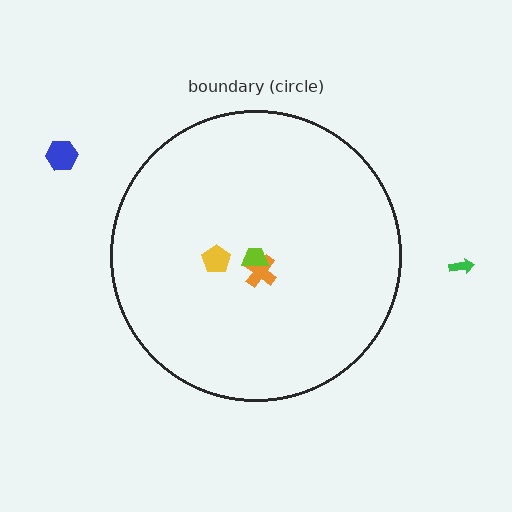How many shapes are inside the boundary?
3 inside, 2 outside.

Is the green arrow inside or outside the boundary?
Outside.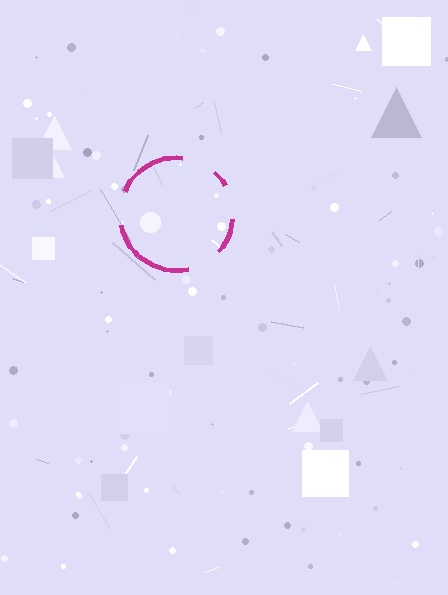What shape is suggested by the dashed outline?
The dashed outline suggests a circle.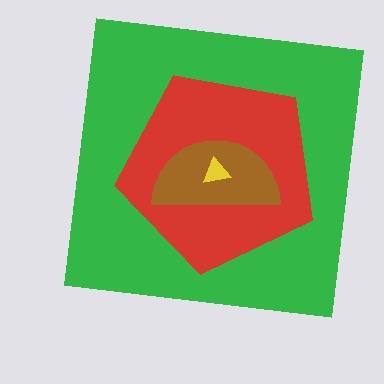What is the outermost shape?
The green square.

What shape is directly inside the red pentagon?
The brown semicircle.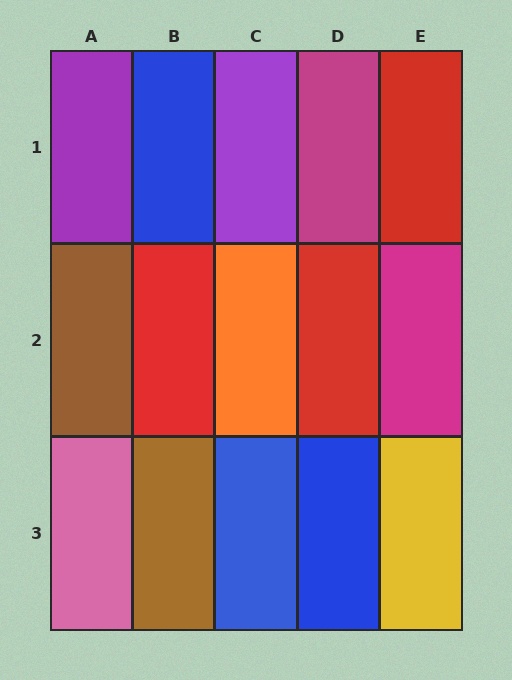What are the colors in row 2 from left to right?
Brown, red, orange, red, magenta.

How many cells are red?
3 cells are red.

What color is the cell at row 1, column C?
Purple.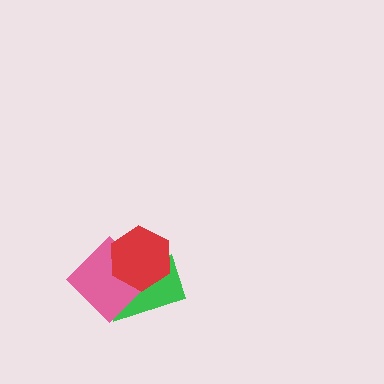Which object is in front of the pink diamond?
The red hexagon is in front of the pink diamond.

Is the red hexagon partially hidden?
No, no other shape covers it.